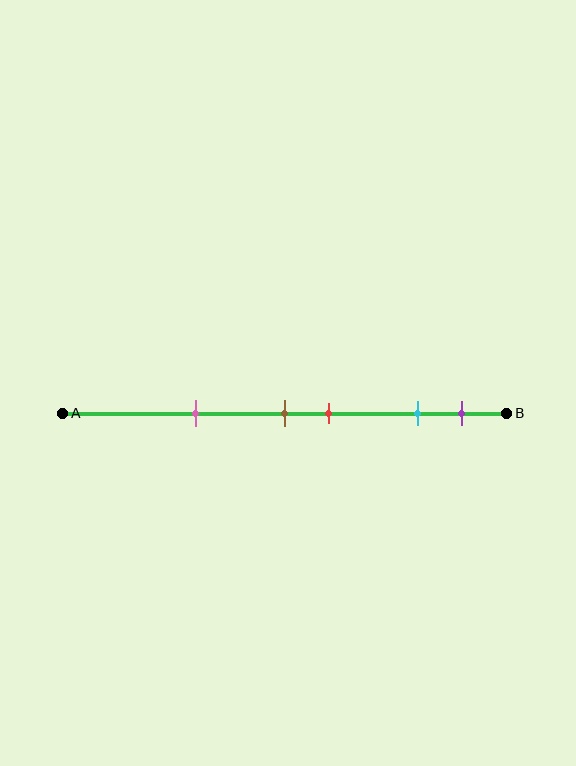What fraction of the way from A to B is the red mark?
The red mark is approximately 60% (0.6) of the way from A to B.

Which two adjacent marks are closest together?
The brown and red marks are the closest adjacent pair.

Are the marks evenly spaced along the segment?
No, the marks are not evenly spaced.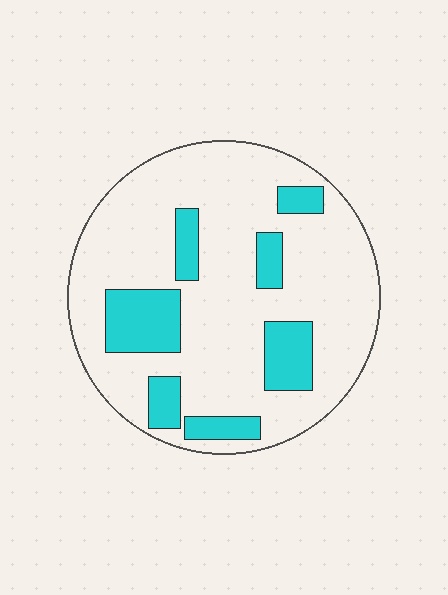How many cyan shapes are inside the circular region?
7.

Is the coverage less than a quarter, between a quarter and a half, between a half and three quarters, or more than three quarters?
Less than a quarter.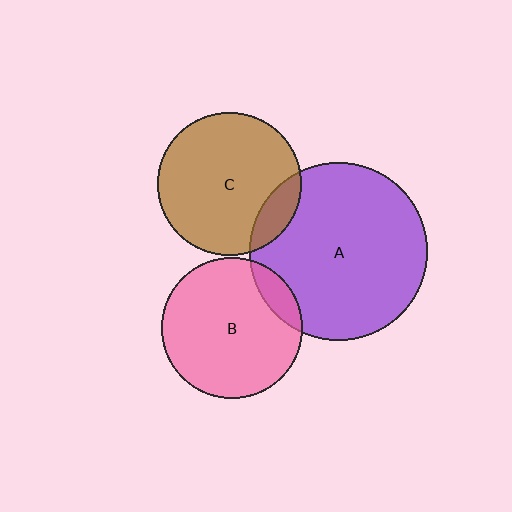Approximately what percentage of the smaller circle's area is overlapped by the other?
Approximately 10%.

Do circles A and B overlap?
Yes.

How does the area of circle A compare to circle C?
Approximately 1.5 times.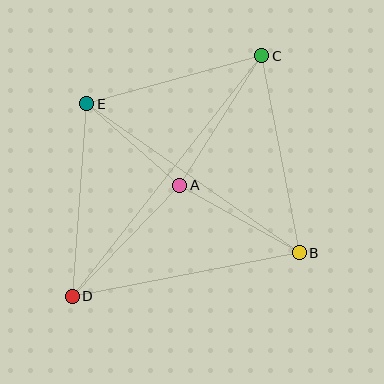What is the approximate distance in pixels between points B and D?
The distance between B and D is approximately 231 pixels.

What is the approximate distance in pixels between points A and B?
The distance between A and B is approximately 137 pixels.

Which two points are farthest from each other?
Points C and D are farthest from each other.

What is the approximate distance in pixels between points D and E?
The distance between D and E is approximately 193 pixels.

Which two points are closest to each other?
Points A and E are closest to each other.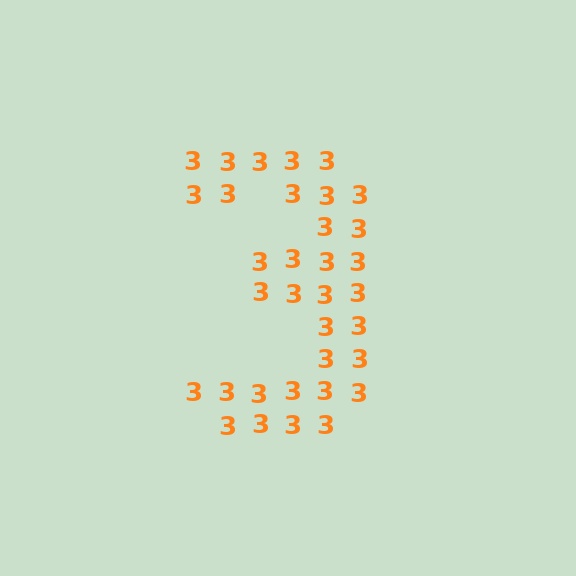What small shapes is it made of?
It is made of small digit 3's.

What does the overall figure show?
The overall figure shows the digit 3.